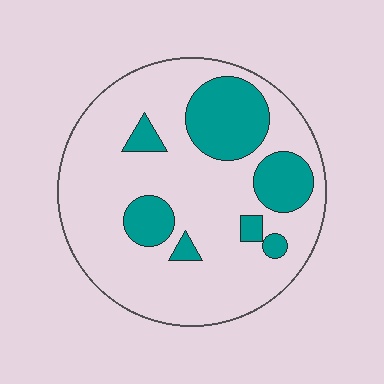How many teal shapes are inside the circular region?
7.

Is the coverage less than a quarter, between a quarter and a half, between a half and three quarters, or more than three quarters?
Less than a quarter.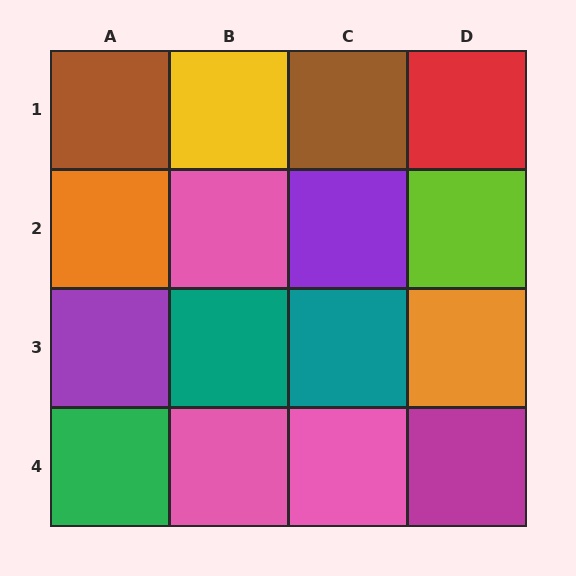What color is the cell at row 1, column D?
Red.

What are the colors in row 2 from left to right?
Orange, pink, purple, lime.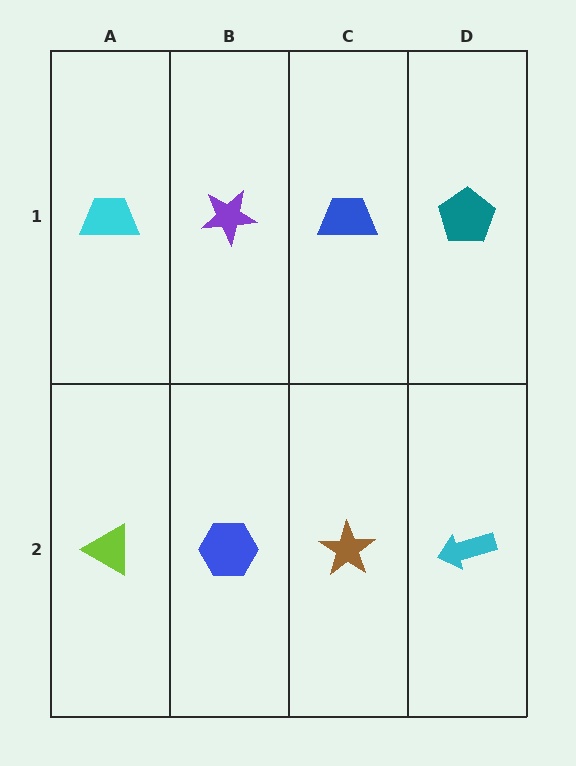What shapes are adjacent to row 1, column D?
A cyan arrow (row 2, column D), a blue trapezoid (row 1, column C).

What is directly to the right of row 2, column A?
A blue hexagon.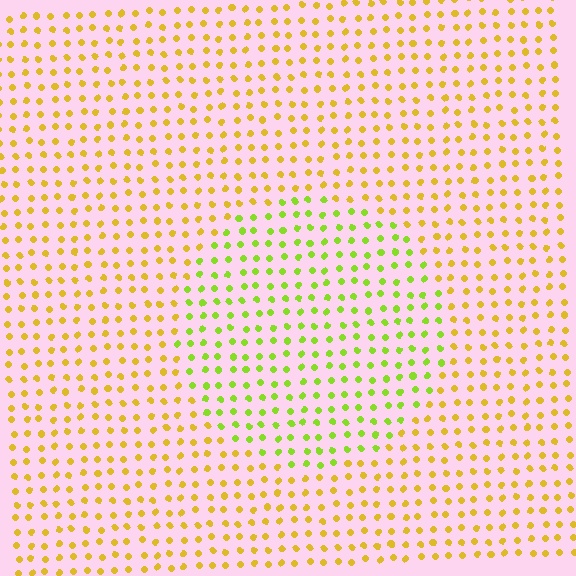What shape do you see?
I see a circle.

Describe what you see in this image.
The image is filled with small yellow elements in a uniform arrangement. A circle-shaped region is visible where the elements are tinted to a slightly different hue, forming a subtle color boundary.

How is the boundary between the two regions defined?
The boundary is defined purely by a slight shift in hue (about 41 degrees). Spacing, size, and orientation are identical on both sides.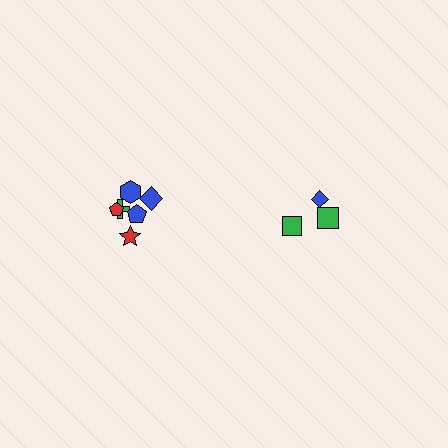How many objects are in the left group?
There are 6 objects.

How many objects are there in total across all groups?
There are 9 objects.